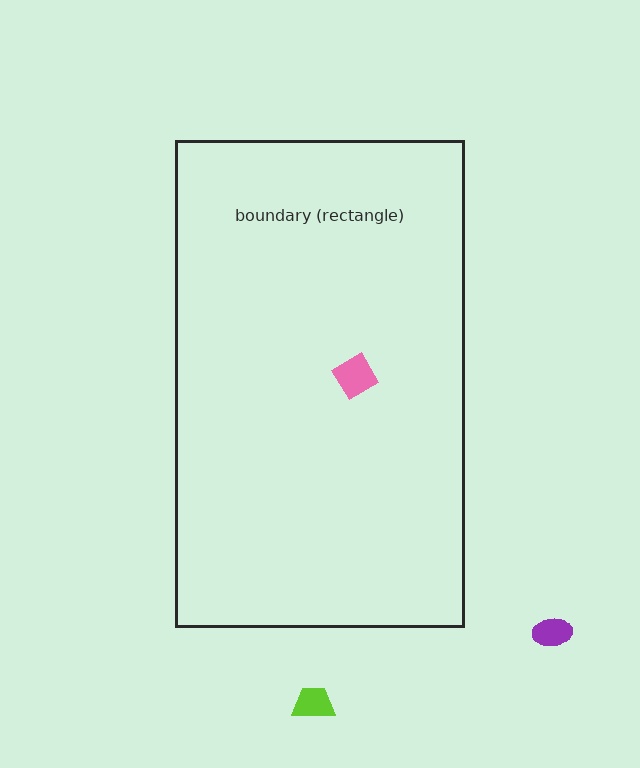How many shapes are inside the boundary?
1 inside, 2 outside.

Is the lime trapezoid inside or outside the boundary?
Outside.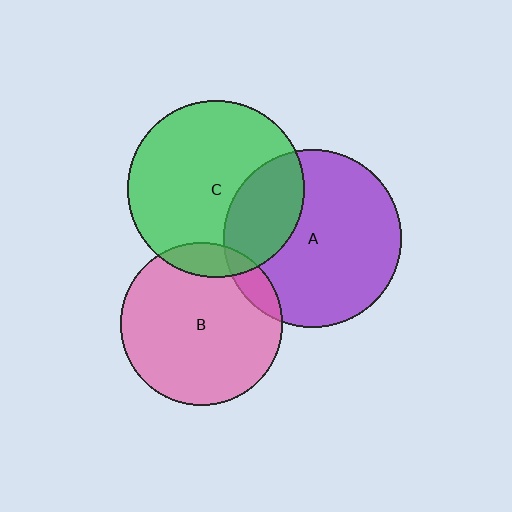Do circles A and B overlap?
Yes.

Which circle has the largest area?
Circle A (purple).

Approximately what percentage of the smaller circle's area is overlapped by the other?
Approximately 10%.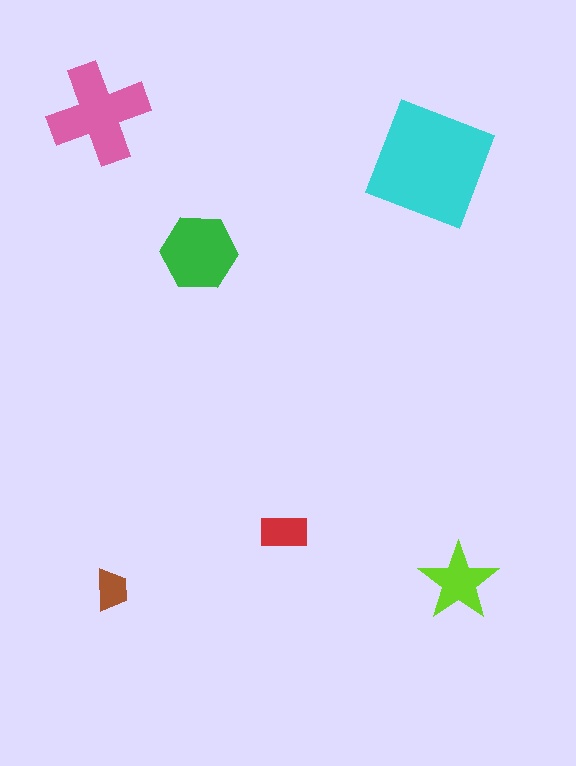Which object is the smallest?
The brown trapezoid.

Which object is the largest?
The cyan square.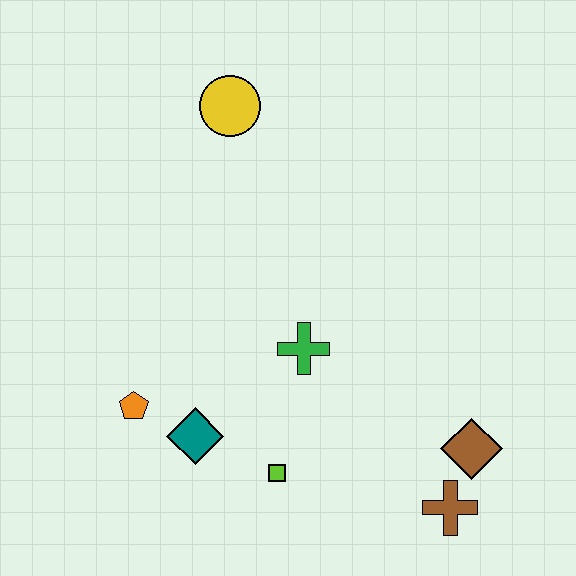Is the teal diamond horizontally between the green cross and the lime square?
No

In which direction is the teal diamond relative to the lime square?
The teal diamond is to the left of the lime square.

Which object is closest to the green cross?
The lime square is closest to the green cross.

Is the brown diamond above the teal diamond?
No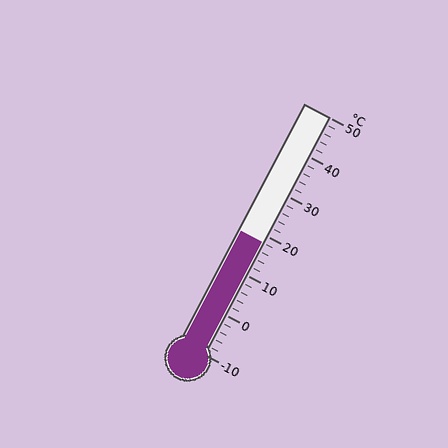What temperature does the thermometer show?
The thermometer shows approximately 18°C.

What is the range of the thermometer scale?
The thermometer scale ranges from -10°C to 50°C.